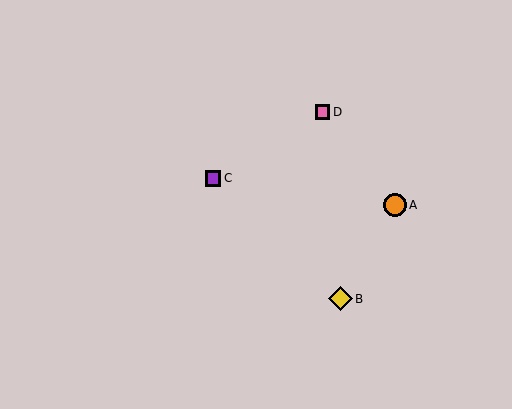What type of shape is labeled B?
Shape B is a yellow diamond.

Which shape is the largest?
The yellow diamond (labeled B) is the largest.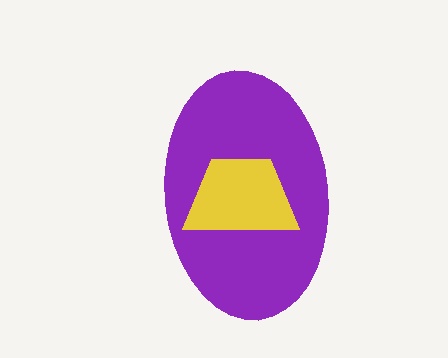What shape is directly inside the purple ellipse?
The yellow trapezoid.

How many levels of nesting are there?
2.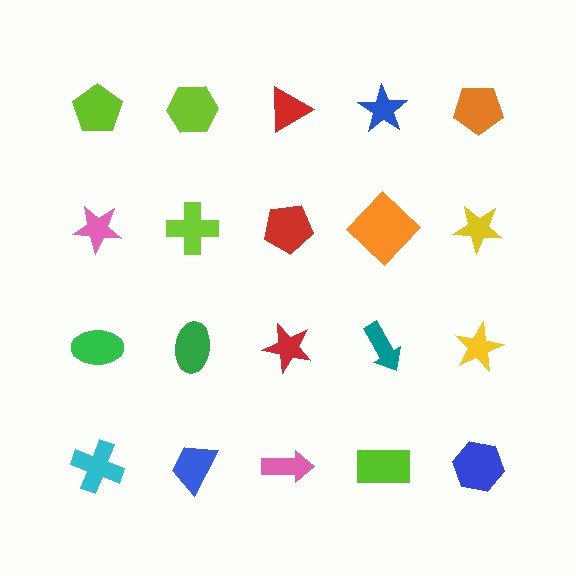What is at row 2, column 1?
A pink star.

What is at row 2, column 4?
An orange diamond.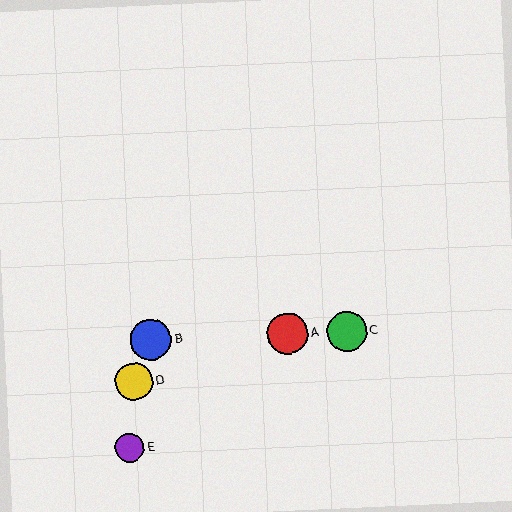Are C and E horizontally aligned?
No, C is at y≈331 and E is at y≈448.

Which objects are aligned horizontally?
Objects A, B, C are aligned horizontally.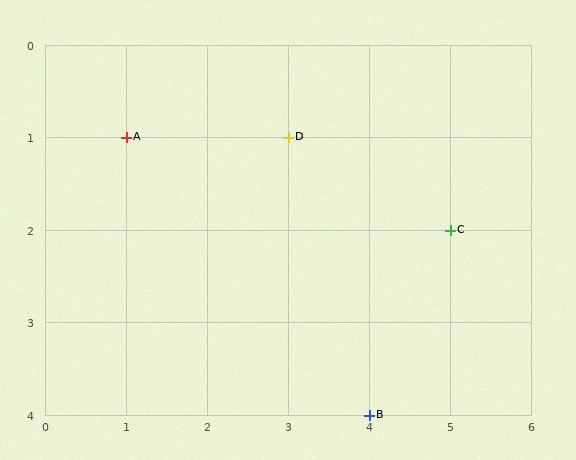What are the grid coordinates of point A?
Point A is at grid coordinates (1, 1).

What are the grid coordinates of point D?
Point D is at grid coordinates (3, 1).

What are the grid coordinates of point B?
Point B is at grid coordinates (4, 4).